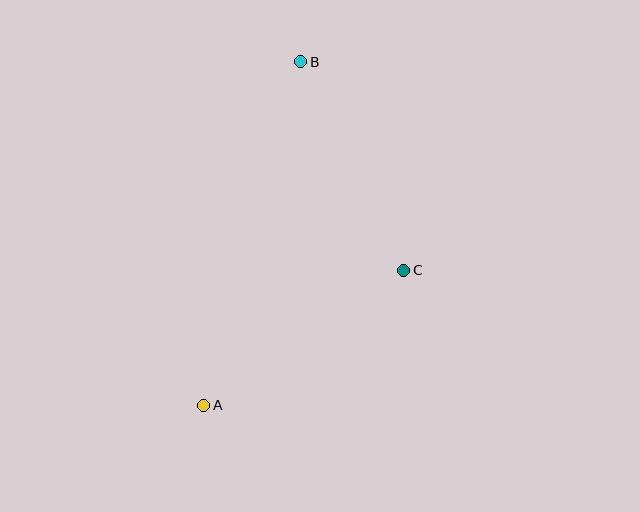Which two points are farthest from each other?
Points A and B are farthest from each other.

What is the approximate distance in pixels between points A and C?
The distance between A and C is approximately 241 pixels.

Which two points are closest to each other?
Points B and C are closest to each other.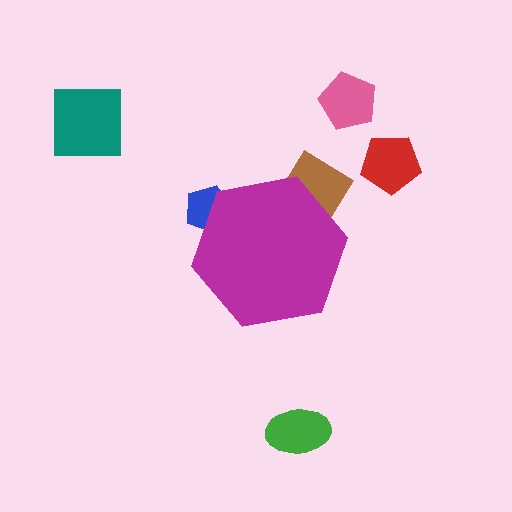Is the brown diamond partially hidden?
Yes, the brown diamond is partially hidden behind the magenta hexagon.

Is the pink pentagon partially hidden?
No, the pink pentagon is fully visible.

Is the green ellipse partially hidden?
No, the green ellipse is fully visible.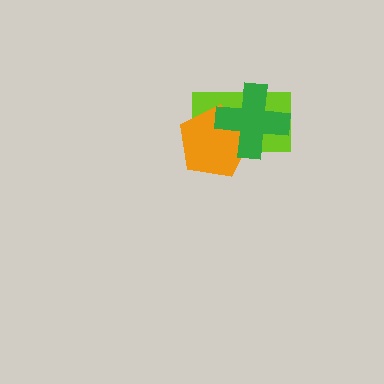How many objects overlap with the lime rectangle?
2 objects overlap with the lime rectangle.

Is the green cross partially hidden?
No, no other shape covers it.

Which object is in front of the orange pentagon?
The green cross is in front of the orange pentagon.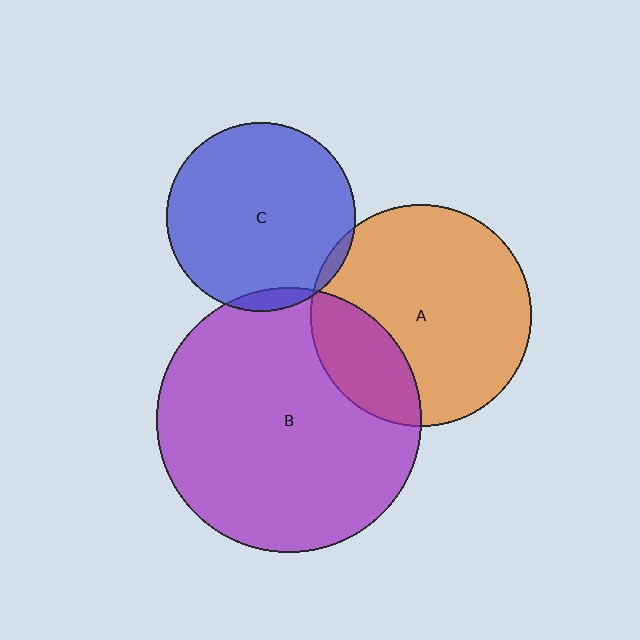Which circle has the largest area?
Circle B (purple).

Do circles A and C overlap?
Yes.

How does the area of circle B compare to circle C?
Approximately 2.0 times.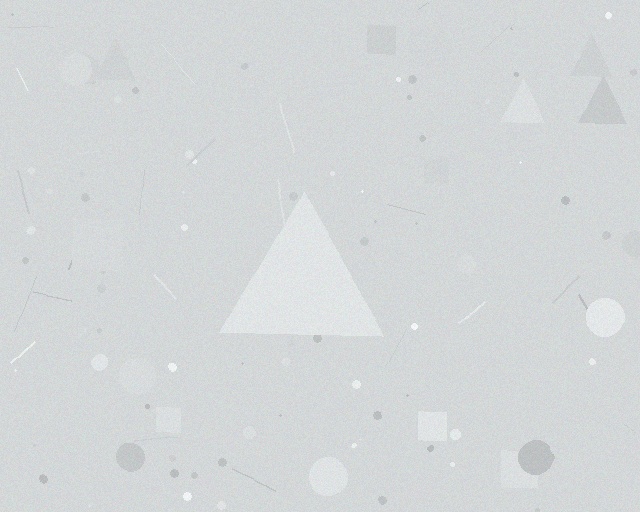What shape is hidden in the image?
A triangle is hidden in the image.